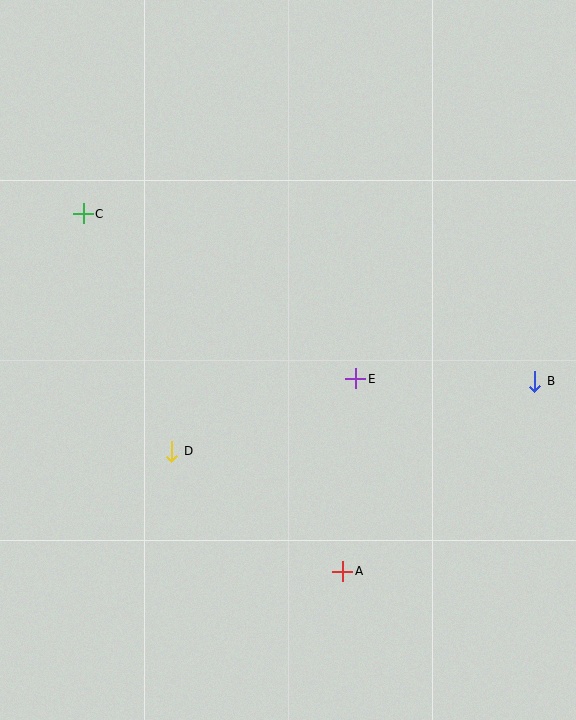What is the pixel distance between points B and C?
The distance between B and C is 482 pixels.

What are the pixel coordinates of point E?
Point E is at (356, 379).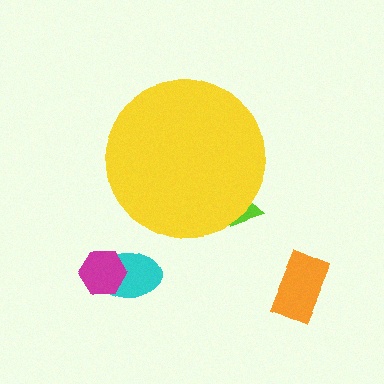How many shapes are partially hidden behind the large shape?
1 shape is partially hidden.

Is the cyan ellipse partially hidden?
No, the cyan ellipse is fully visible.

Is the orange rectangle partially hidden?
No, the orange rectangle is fully visible.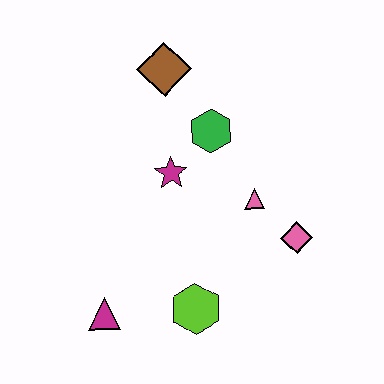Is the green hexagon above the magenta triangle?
Yes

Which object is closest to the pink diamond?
The pink triangle is closest to the pink diamond.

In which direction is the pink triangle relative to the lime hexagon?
The pink triangle is above the lime hexagon.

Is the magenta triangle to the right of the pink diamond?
No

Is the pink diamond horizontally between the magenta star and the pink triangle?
No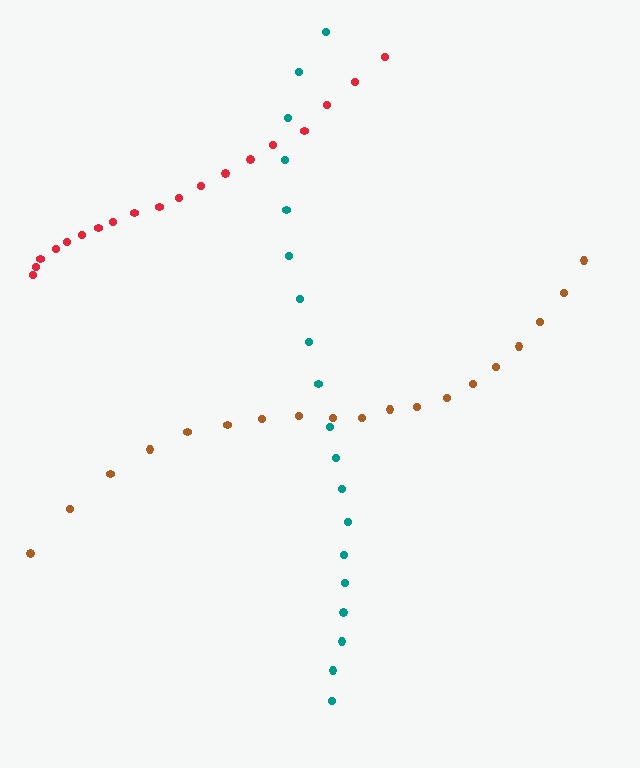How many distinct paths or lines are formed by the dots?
There are 3 distinct paths.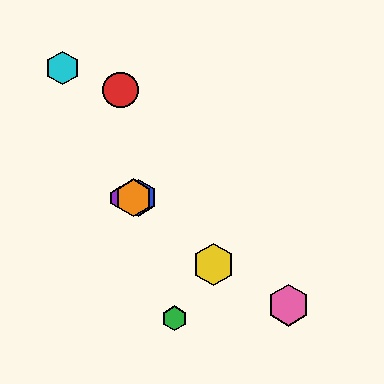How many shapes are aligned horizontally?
3 shapes (the blue hexagon, the purple hexagon, the orange hexagon) are aligned horizontally.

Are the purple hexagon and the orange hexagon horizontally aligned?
Yes, both are at y≈198.